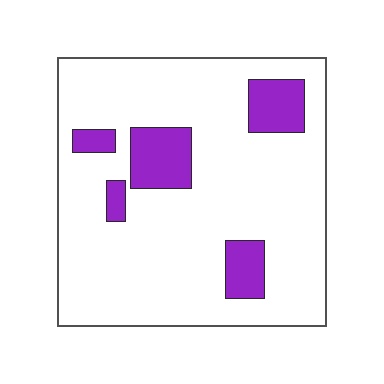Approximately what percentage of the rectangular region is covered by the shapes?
Approximately 15%.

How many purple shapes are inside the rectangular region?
5.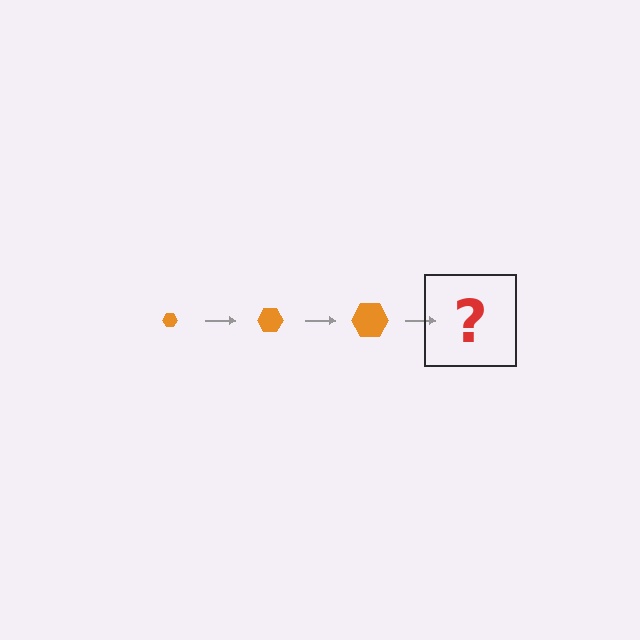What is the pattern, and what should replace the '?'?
The pattern is that the hexagon gets progressively larger each step. The '?' should be an orange hexagon, larger than the previous one.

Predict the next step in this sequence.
The next step is an orange hexagon, larger than the previous one.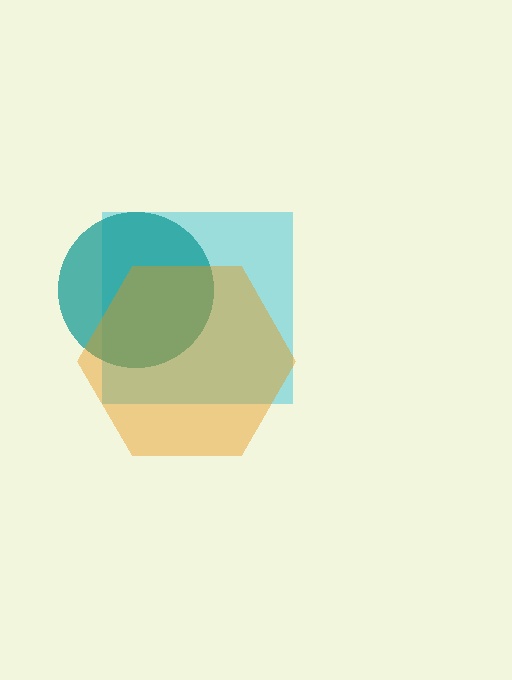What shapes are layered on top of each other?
The layered shapes are: a cyan square, a teal circle, an orange hexagon.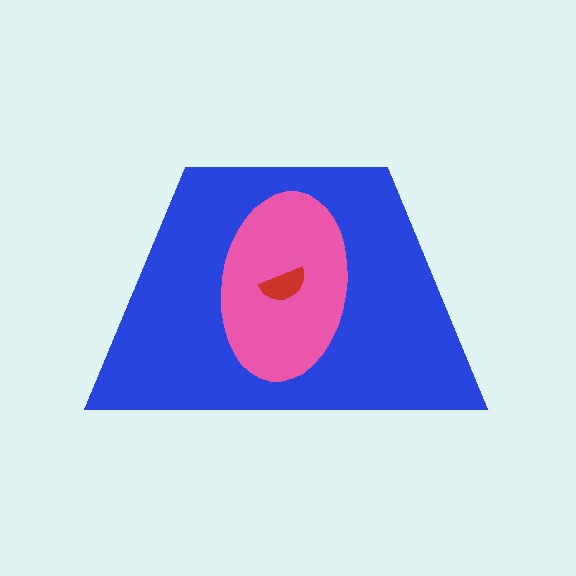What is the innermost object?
The red semicircle.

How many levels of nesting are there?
3.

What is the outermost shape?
The blue trapezoid.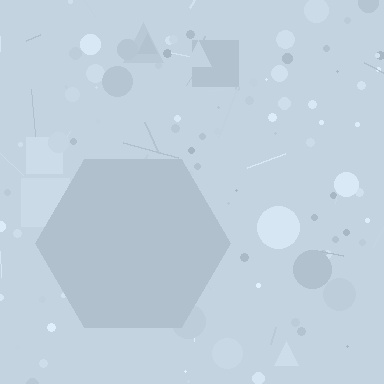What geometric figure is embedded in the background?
A hexagon is embedded in the background.